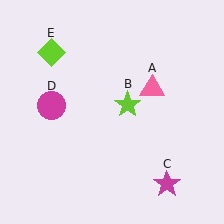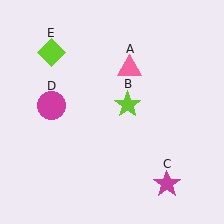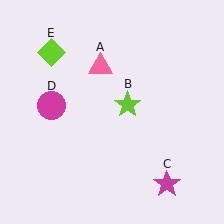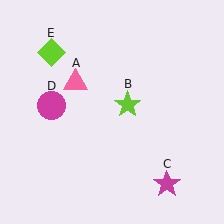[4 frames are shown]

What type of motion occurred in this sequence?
The pink triangle (object A) rotated counterclockwise around the center of the scene.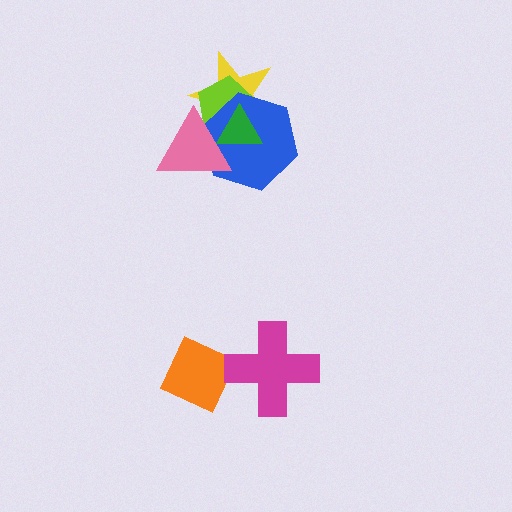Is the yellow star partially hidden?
Yes, it is partially covered by another shape.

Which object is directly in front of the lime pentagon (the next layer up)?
The blue hexagon is directly in front of the lime pentagon.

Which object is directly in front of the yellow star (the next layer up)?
The lime pentagon is directly in front of the yellow star.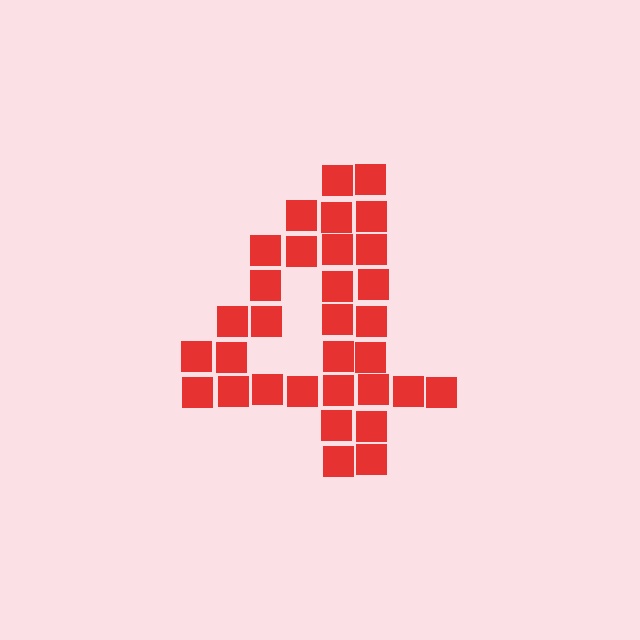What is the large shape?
The large shape is the digit 4.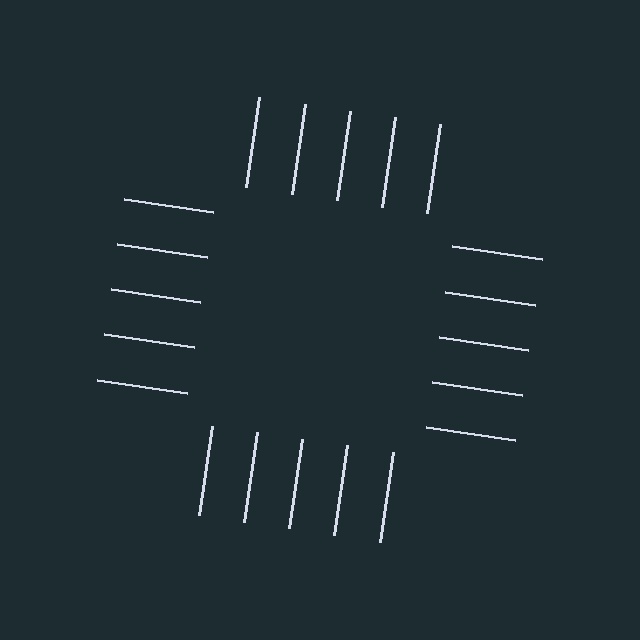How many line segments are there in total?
20 — 5 along each of the 4 edges.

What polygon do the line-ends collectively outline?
An illusory square — the line segments terminate on its edges but no continuous stroke is drawn.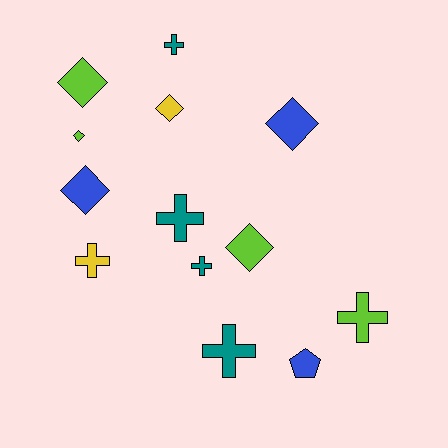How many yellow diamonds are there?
There is 1 yellow diamond.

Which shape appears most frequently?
Cross, with 6 objects.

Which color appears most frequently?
Lime, with 4 objects.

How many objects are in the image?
There are 13 objects.